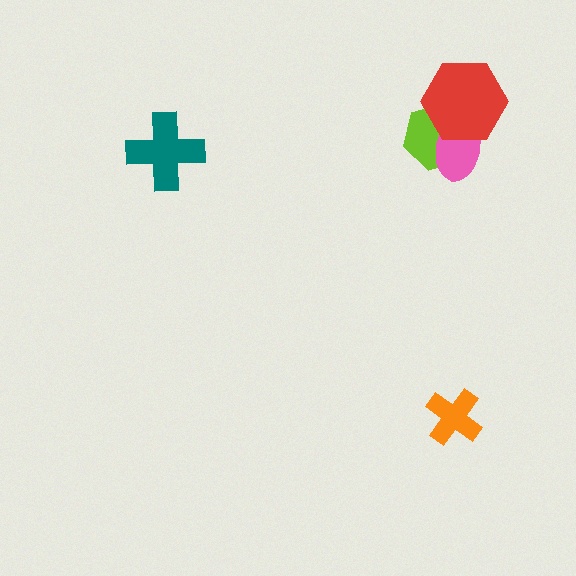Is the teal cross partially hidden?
No, no other shape covers it.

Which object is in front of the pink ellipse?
The red hexagon is in front of the pink ellipse.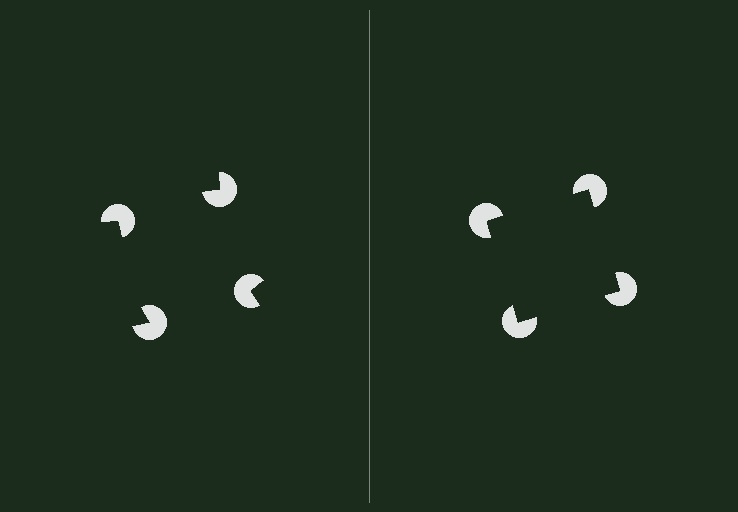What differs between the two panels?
The pac-man discs are positioned identically on both sides; only the wedge orientations differ. On the right they align to a square; on the left they are misaligned.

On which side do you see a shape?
An illusory square appears on the right side. On the left side the wedge cuts are rotated, so no coherent shape forms.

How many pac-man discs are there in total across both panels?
8 — 4 on each side.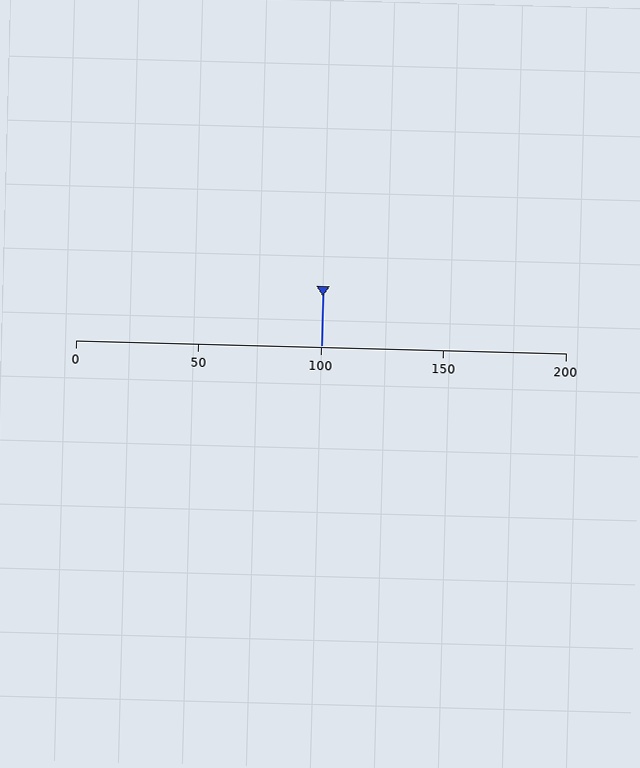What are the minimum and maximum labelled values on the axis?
The axis runs from 0 to 200.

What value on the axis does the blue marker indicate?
The marker indicates approximately 100.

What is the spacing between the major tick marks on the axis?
The major ticks are spaced 50 apart.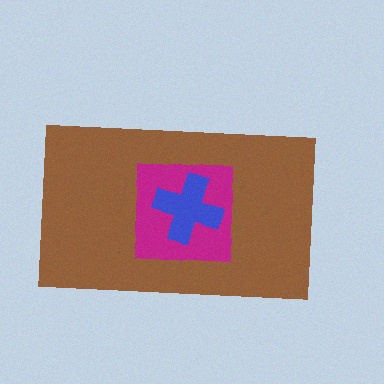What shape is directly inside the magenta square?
The blue cross.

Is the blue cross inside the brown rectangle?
Yes.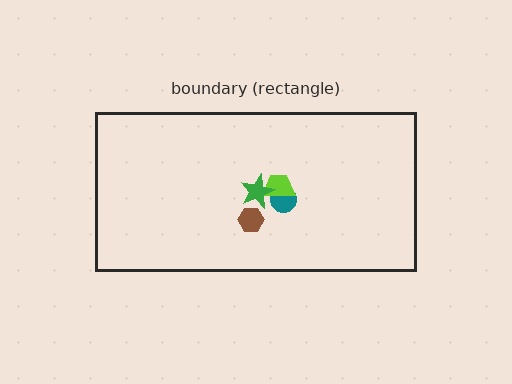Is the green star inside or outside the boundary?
Inside.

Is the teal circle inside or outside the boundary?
Inside.